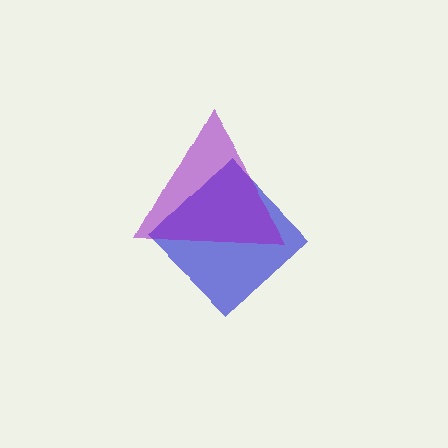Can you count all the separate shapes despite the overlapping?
Yes, there are 2 separate shapes.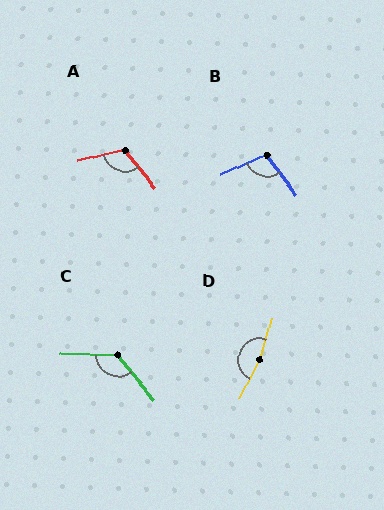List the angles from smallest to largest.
B (103°), A (116°), C (130°), D (169°).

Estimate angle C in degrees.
Approximately 130 degrees.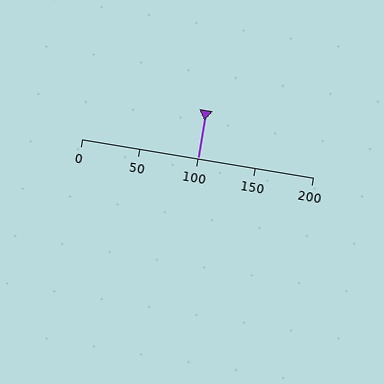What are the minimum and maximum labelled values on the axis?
The axis runs from 0 to 200.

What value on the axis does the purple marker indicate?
The marker indicates approximately 100.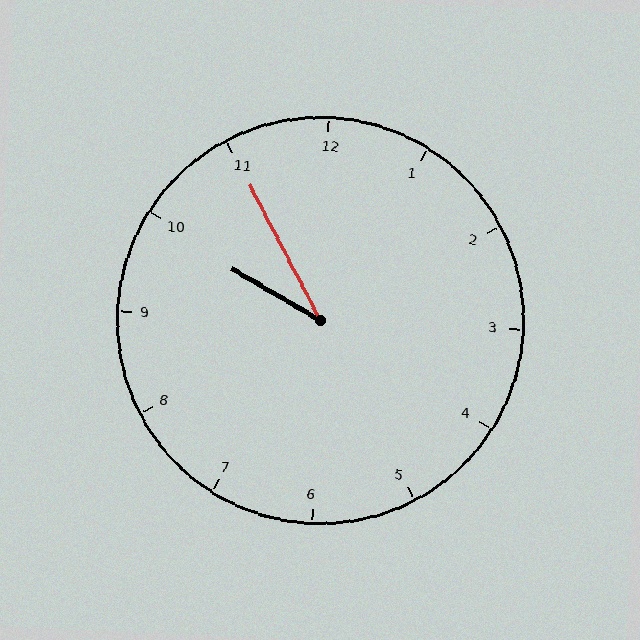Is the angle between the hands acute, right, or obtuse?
It is acute.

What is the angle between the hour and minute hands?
Approximately 32 degrees.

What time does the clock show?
9:55.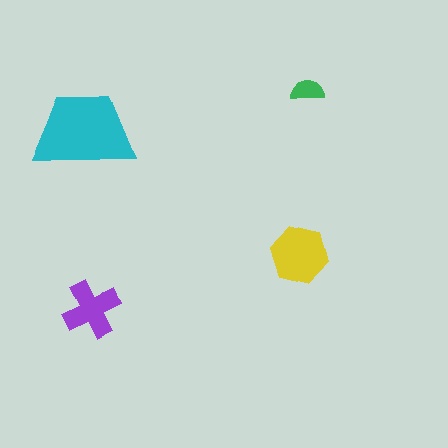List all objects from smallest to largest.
The green semicircle, the purple cross, the yellow hexagon, the cyan trapezoid.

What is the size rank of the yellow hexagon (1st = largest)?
2nd.